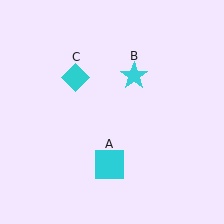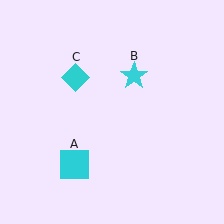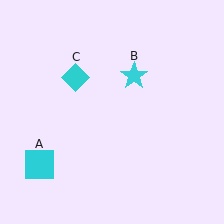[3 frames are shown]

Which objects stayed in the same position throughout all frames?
Cyan star (object B) and cyan diamond (object C) remained stationary.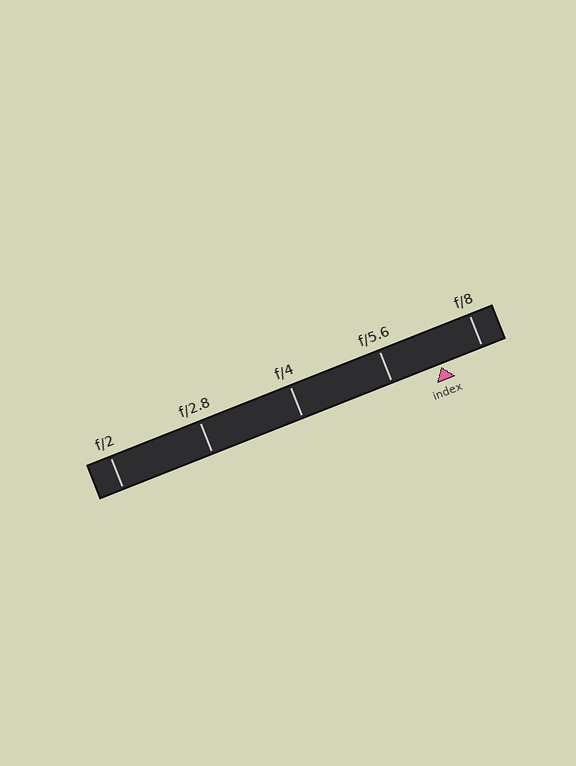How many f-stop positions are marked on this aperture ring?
There are 5 f-stop positions marked.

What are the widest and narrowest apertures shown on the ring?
The widest aperture shown is f/2 and the narrowest is f/8.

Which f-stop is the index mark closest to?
The index mark is closest to f/8.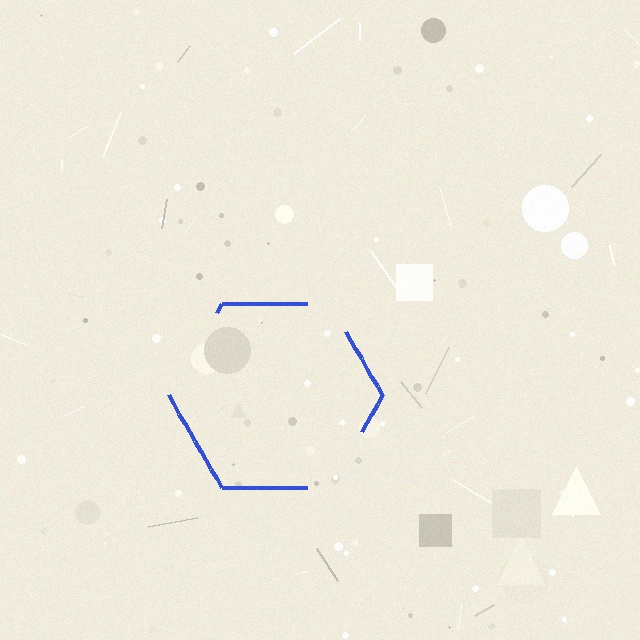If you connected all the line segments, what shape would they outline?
They would outline a hexagon.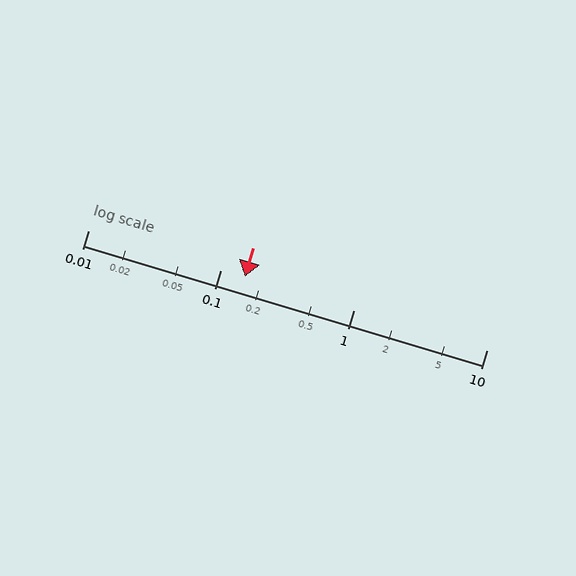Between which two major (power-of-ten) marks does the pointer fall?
The pointer is between 0.1 and 1.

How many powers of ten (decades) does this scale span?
The scale spans 3 decades, from 0.01 to 10.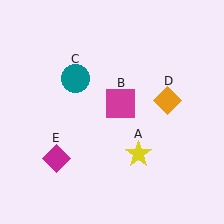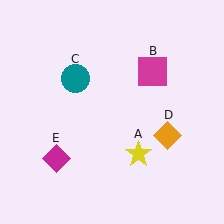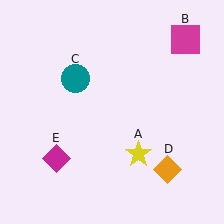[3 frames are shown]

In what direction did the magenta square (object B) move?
The magenta square (object B) moved up and to the right.